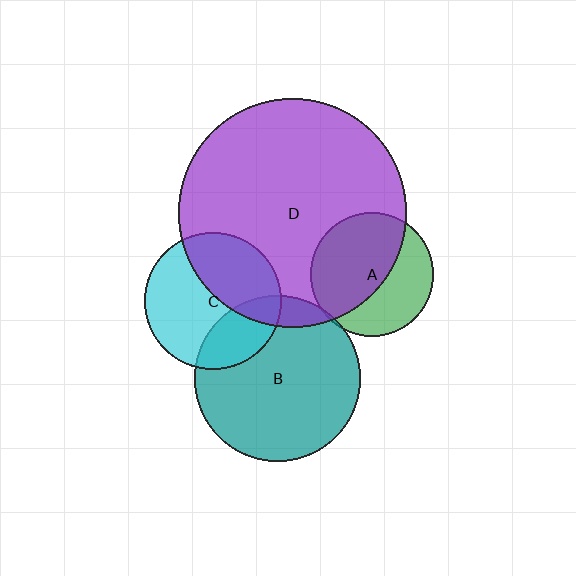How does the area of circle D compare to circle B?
Approximately 1.9 times.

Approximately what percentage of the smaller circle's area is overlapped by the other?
Approximately 25%.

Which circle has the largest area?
Circle D (purple).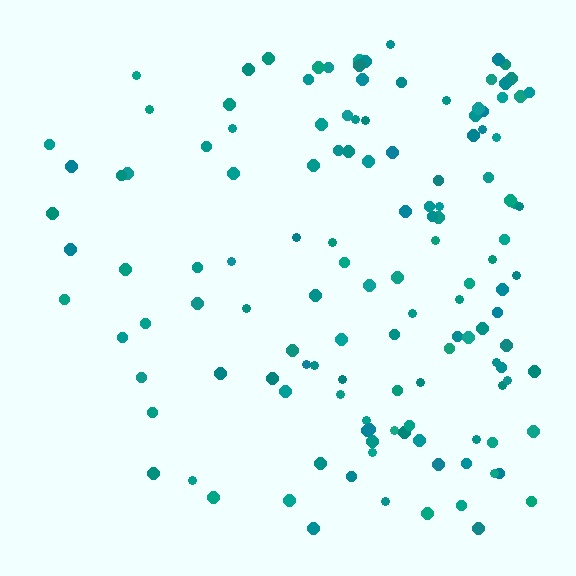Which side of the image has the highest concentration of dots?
The right.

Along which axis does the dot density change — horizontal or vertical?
Horizontal.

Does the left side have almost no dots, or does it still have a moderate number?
Still a moderate number, just noticeably fewer than the right.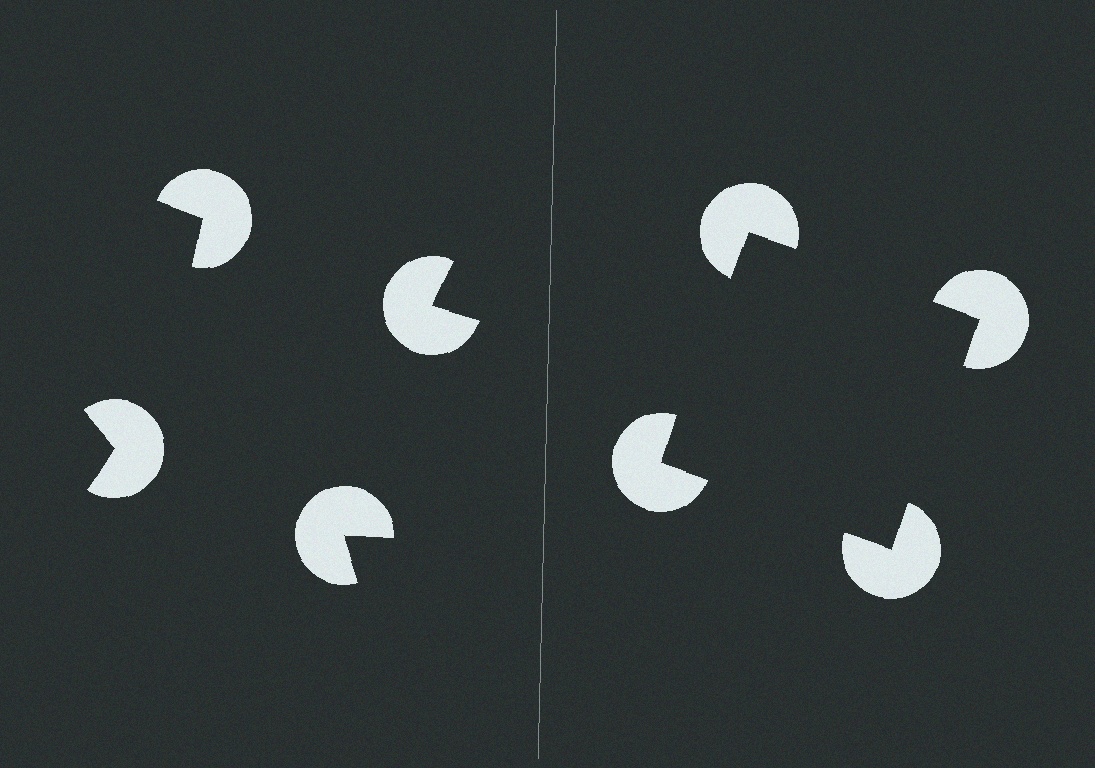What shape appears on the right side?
An illusory square.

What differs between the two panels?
The pac-man discs are positioned identically on both sides; only the wedge orientations differ. On the right they align to a square; on the left they are misaligned.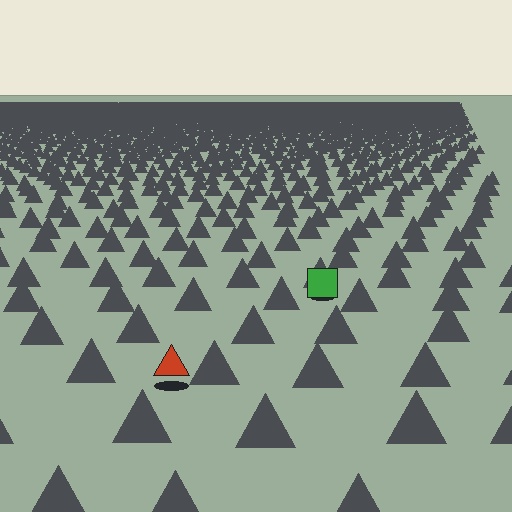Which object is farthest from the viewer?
The green square is farthest from the viewer. It appears smaller and the ground texture around it is denser.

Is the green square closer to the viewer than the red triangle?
No. The red triangle is closer — you can tell from the texture gradient: the ground texture is coarser near it.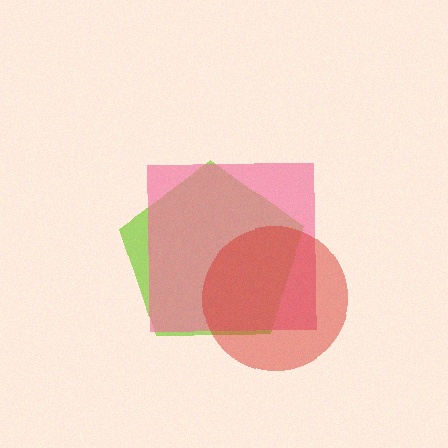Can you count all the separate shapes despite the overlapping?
Yes, there are 3 separate shapes.